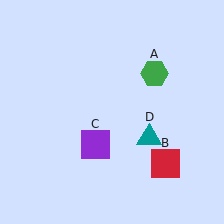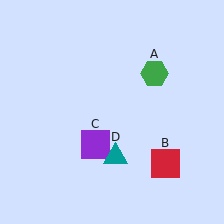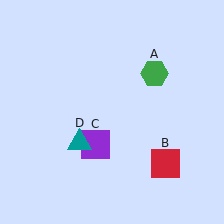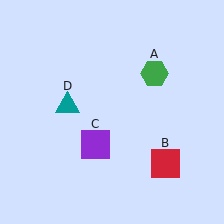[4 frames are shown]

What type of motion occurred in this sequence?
The teal triangle (object D) rotated clockwise around the center of the scene.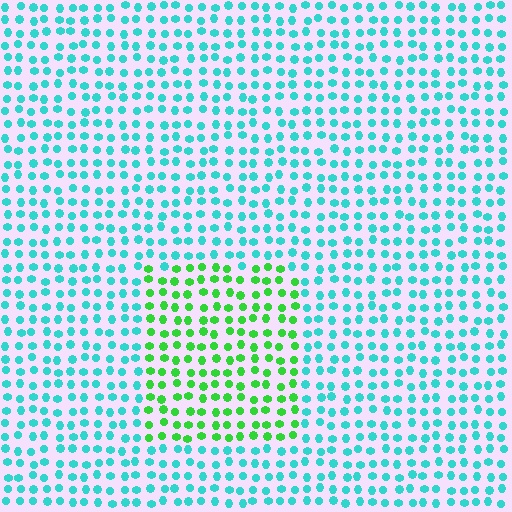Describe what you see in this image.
The image is filled with small cyan elements in a uniform arrangement. A rectangle-shaped region is visible where the elements are tinted to a slightly different hue, forming a subtle color boundary.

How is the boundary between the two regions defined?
The boundary is defined purely by a slight shift in hue (about 54 degrees). Spacing, size, and orientation are identical on both sides.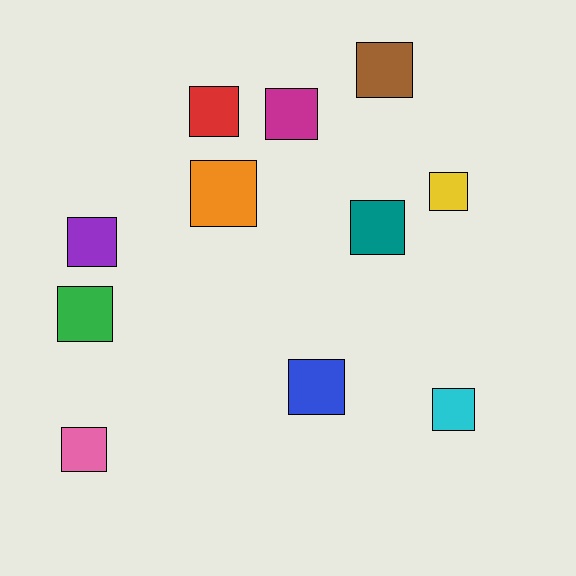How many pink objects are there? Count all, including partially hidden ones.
There is 1 pink object.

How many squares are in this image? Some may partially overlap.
There are 11 squares.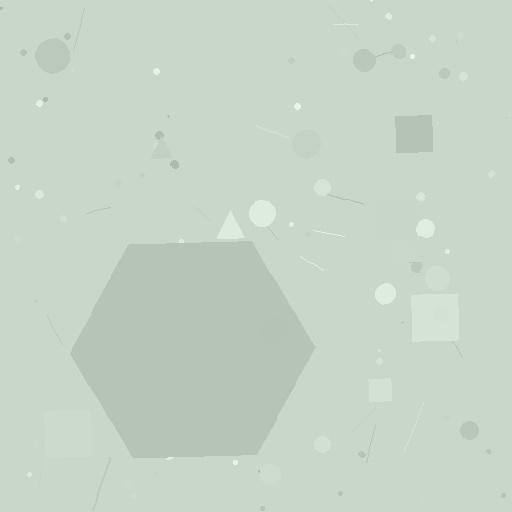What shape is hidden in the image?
A hexagon is hidden in the image.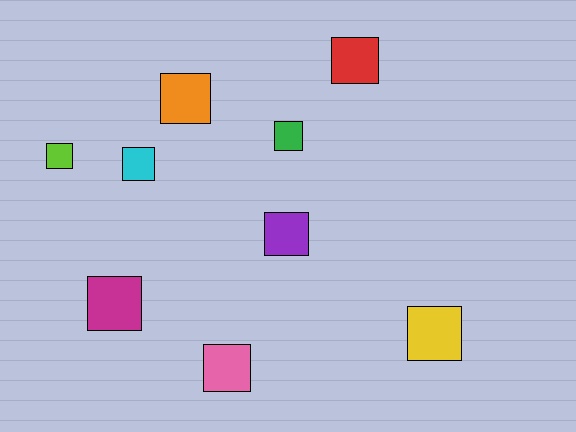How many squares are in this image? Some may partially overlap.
There are 9 squares.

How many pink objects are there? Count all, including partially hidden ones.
There is 1 pink object.